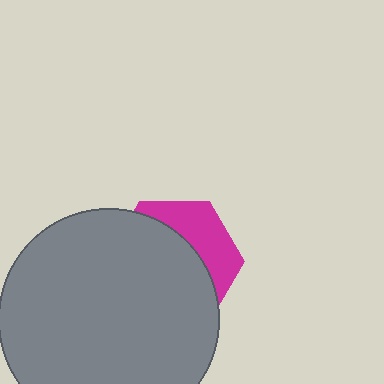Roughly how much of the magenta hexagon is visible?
A small part of it is visible (roughly 33%).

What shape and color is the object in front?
The object in front is a gray circle.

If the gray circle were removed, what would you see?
You would see the complete magenta hexagon.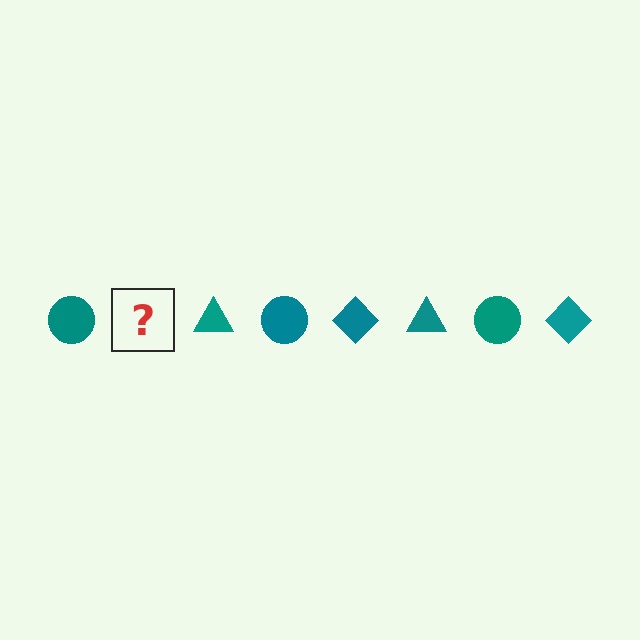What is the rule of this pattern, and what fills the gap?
The rule is that the pattern cycles through circle, diamond, triangle shapes in teal. The gap should be filled with a teal diamond.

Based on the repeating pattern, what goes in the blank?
The blank should be a teal diamond.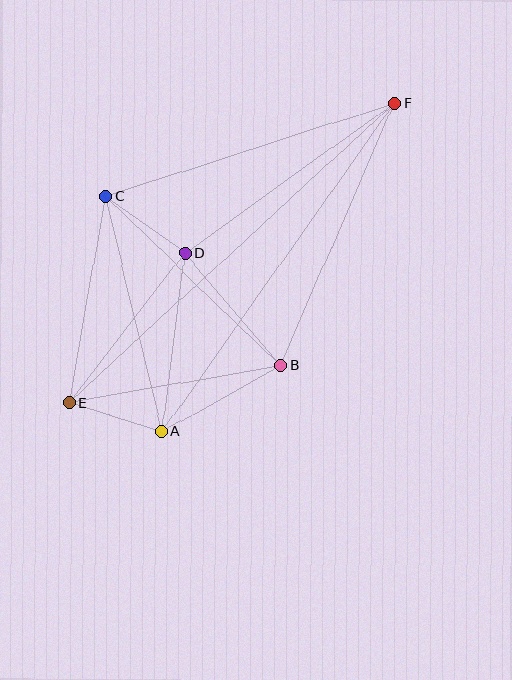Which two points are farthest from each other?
Points E and F are farthest from each other.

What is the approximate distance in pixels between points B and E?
The distance between B and E is approximately 215 pixels.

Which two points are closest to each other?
Points C and D are closest to each other.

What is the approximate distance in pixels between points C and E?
The distance between C and E is approximately 209 pixels.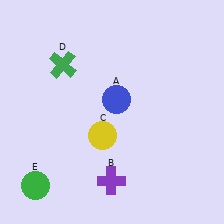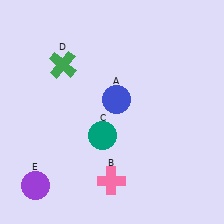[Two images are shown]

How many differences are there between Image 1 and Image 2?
There are 3 differences between the two images.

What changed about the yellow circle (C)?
In Image 1, C is yellow. In Image 2, it changed to teal.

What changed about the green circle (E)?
In Image 1, E is green. In Image 2, it changed to purple.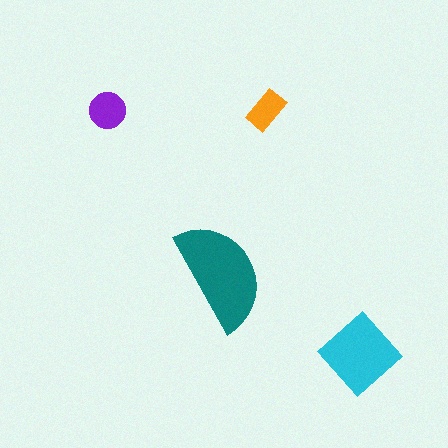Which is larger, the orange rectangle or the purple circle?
The purple circle.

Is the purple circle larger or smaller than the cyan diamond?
Smaller.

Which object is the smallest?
The orange rectangle.